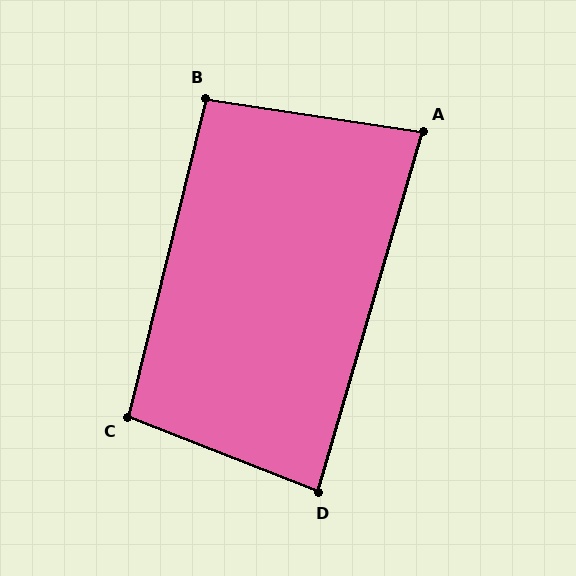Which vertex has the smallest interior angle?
A, at approximately 83 degrees.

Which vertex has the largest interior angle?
C, at approximately 97 degrees.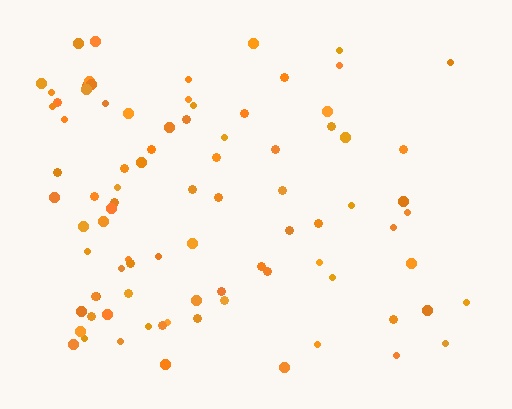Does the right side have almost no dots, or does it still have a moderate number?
Still a moderate number, just noticeably fewer than the left.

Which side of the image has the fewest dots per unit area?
The right.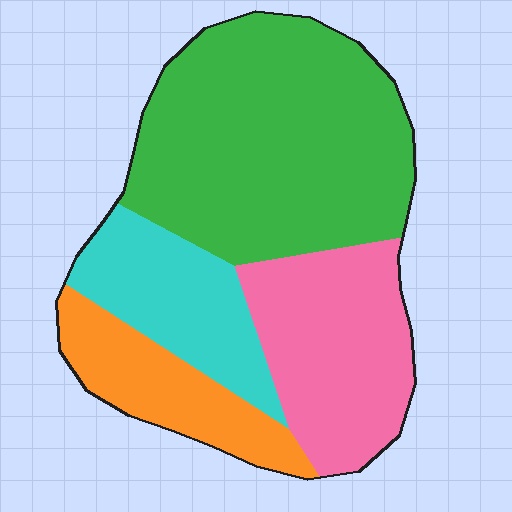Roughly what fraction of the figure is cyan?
Cyan takes up about one sixth (1/6) of the figure.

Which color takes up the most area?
Green, at roughly 45%.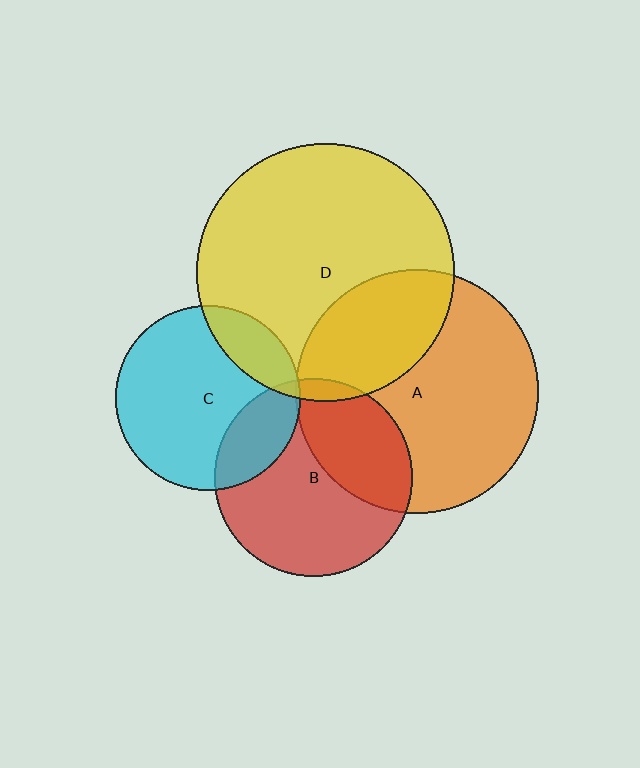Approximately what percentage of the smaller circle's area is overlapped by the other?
Approximately 20%.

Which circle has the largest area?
Circle D (yellow).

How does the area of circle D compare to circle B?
Approximately 1.7 times.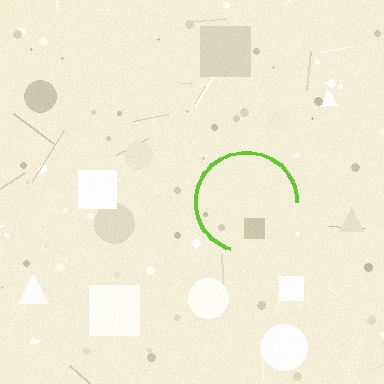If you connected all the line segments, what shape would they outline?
They would outline a circle.